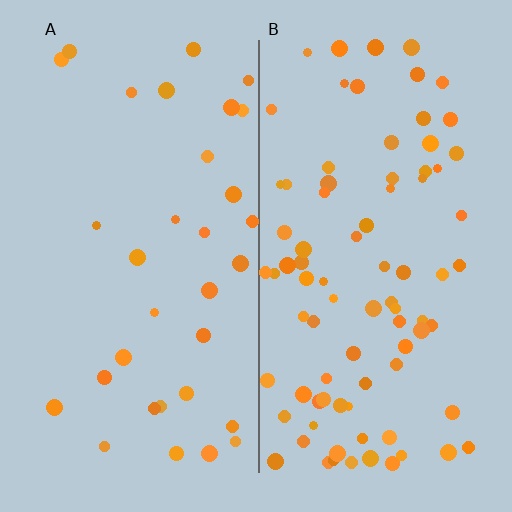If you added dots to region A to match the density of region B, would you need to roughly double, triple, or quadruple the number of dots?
Approximately triple.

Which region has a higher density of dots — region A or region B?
B (the right).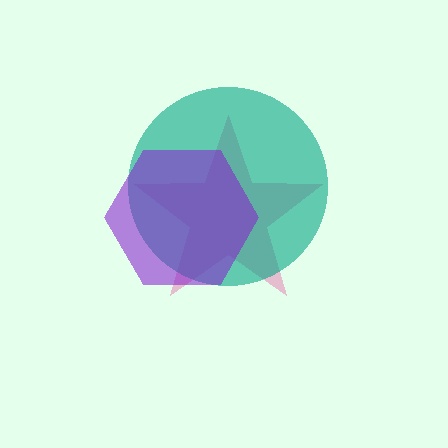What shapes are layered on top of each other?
The layered shapes are: a pink star, a teal circle, a purple hexagon.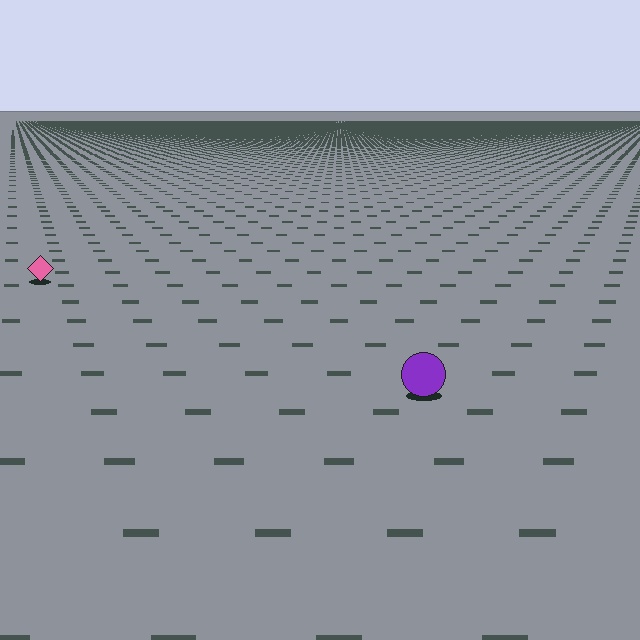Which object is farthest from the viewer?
The pink diamond is farthest from the viewer. It appears smaller and the ground texture around it is denser.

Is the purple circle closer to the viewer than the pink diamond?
Yes. The purple circle is closer — you can tell from the texture gradient: the ground texture is coarser near it.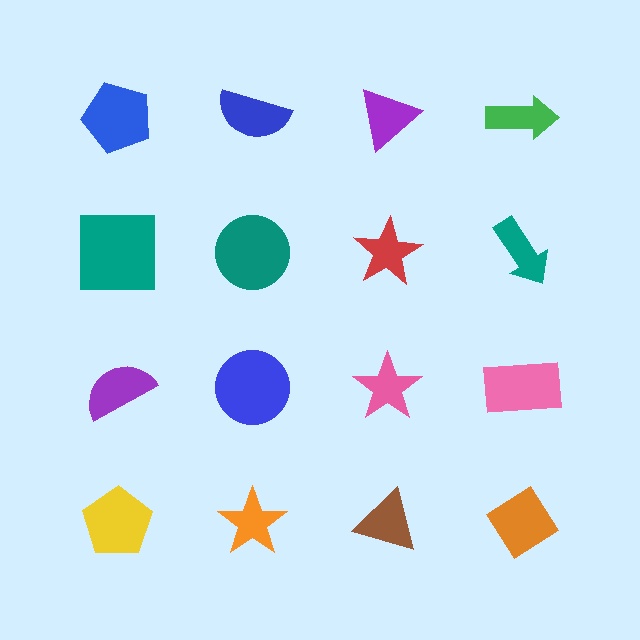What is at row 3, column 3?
A pink star.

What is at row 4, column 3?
A brown triangle.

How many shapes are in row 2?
4 shapes.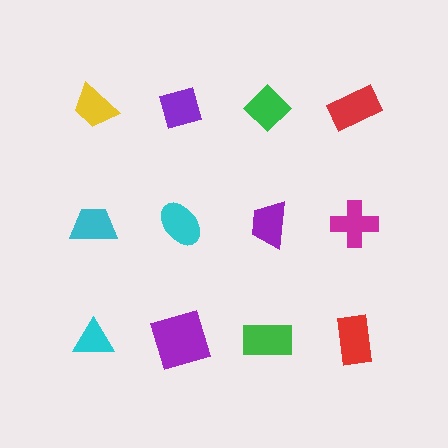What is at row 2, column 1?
A cyan trapezoid.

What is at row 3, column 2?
A purple square.